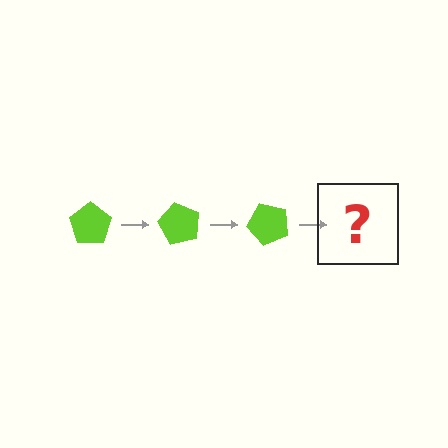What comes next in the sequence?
The next element should be a lime pentagon rotated 180 degrees.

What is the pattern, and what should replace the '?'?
The pattern is that the pentagon rotates 60 degrees each step. The '?' should be a lime pentagon rotated 180 degrees.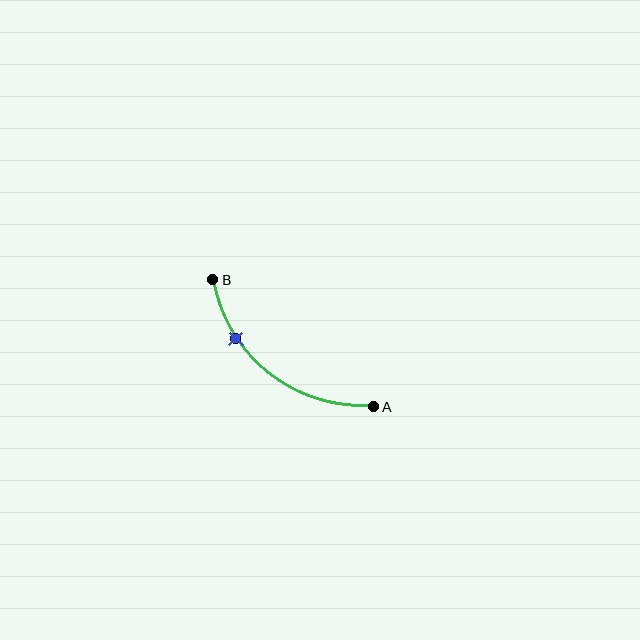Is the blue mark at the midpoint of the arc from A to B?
No. The blue mark lies on the arc but is closer to endpoint B. The arc midpoint would be at the point on the curve equidistant along the arc from both A and B.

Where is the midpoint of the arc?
The arc midpoint is the point on the curve farthest from the straight line joining A and B. It sits below and to the left of that line.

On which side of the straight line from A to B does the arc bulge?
The arc bulges below and to the left of the straight line connecting A and B.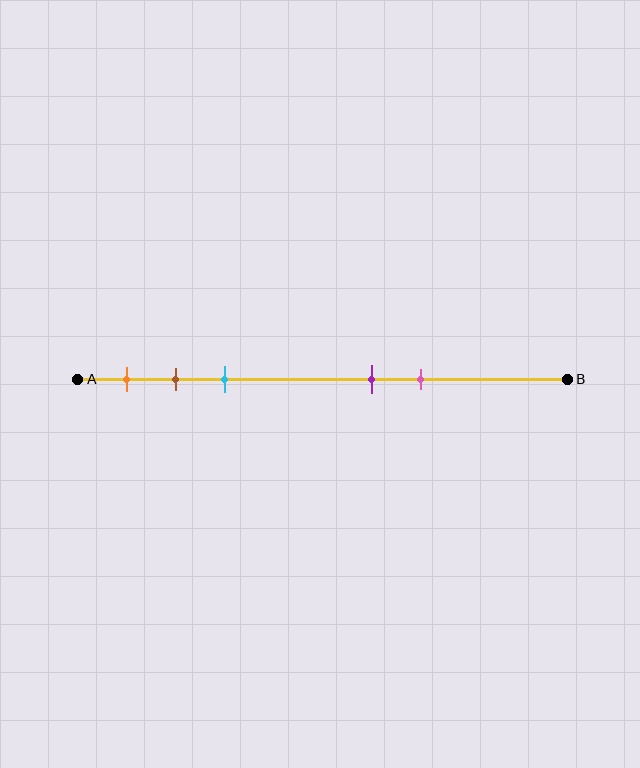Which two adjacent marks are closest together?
The brown and cyan marks are the closest adjacent pair.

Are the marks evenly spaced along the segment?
No, the marks are not evenly spaced.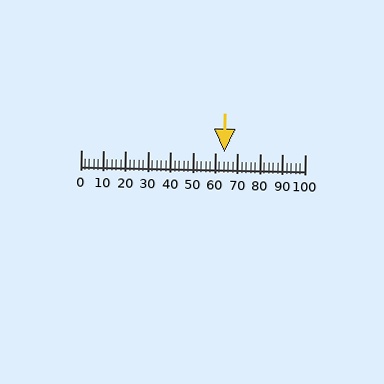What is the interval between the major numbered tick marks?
The major tick marks are spaced 10 units apart.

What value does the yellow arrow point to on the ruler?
The yellow arrow points to approximately 64.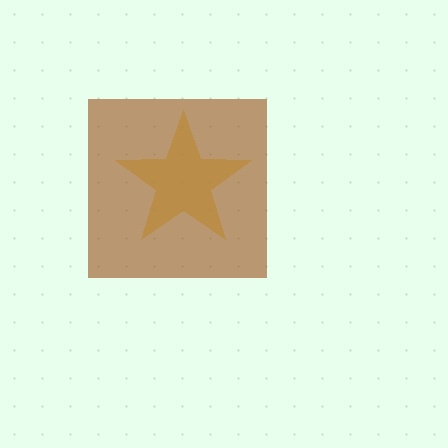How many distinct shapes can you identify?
There are 2 distinct shapes: a yellow star, a brown square.